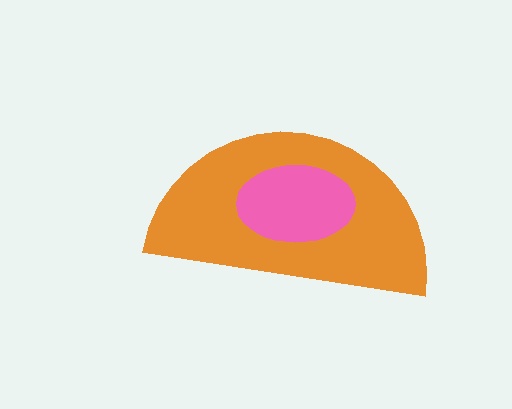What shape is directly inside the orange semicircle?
The pink ellipse.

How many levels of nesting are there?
2.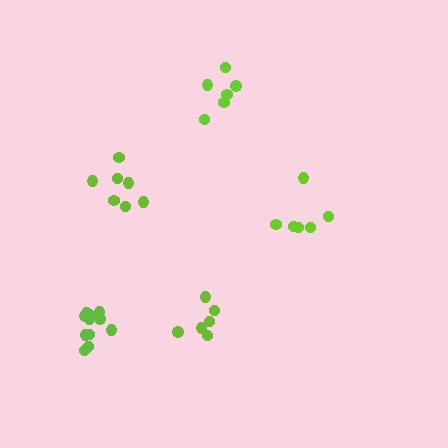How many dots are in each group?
Group 1: 6 dots, Group 2: 6 dots, Group 3: 7 dots, Group 4: 6 dots, Group 5: 11 dots (36 total).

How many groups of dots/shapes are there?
There are 5 groups.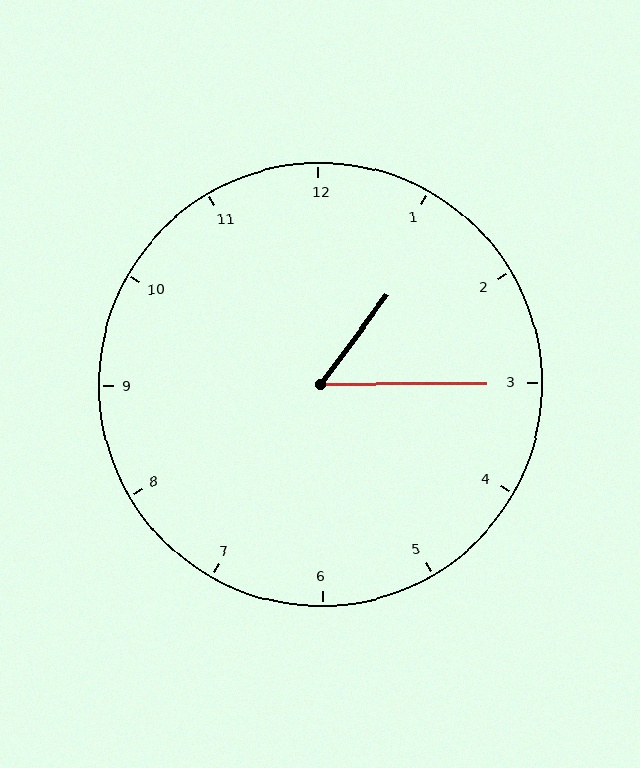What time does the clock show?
1:15.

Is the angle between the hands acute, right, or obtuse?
It is acute.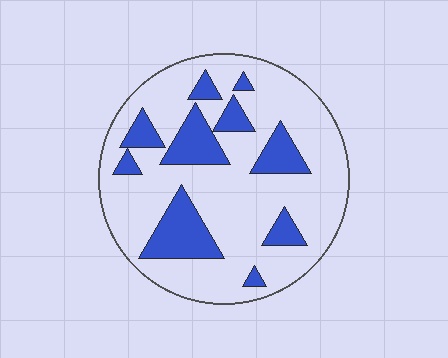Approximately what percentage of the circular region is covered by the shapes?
Approximately 25%.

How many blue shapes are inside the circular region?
10.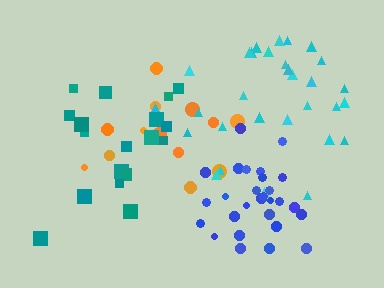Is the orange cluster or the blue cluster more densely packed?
Blue.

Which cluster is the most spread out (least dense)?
Orange.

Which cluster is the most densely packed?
Blue.